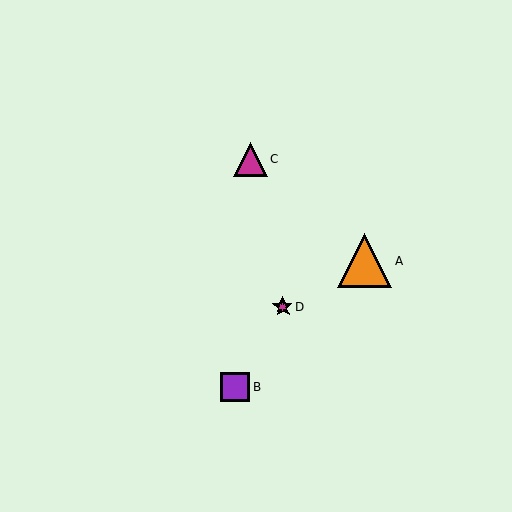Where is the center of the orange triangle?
The center of the orange triangle is at (365, 261).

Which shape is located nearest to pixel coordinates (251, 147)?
The magenta triangle (labeled C) at (251, 160) is nearest to that location.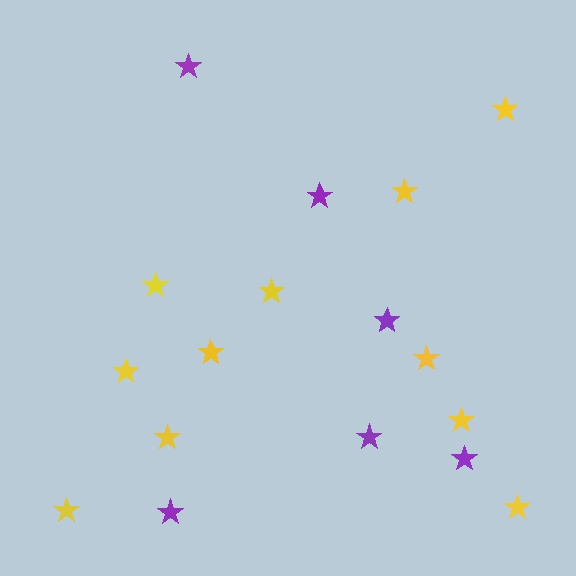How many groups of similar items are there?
There are 2 groups: one group of yellow stars (11) and one group of purple stars (6).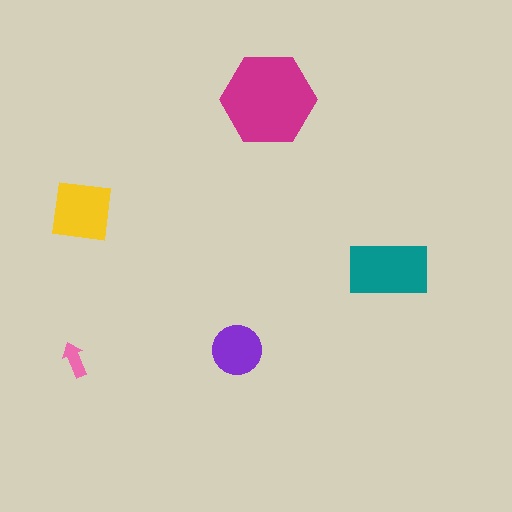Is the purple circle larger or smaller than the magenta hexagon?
Smaller.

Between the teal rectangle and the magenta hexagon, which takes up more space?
The magenta hexagon.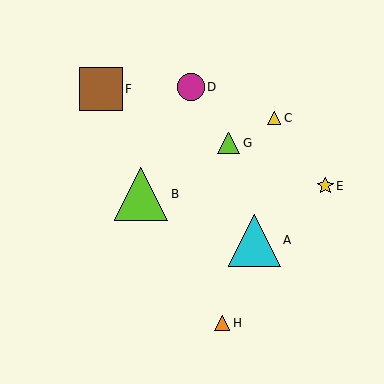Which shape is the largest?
The lime triangle (labeled B) is the largest.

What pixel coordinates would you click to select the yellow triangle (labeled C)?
Click at (274, 118) to select the yellow triangle C.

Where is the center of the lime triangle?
The center of the lime triangle is at (141, 194).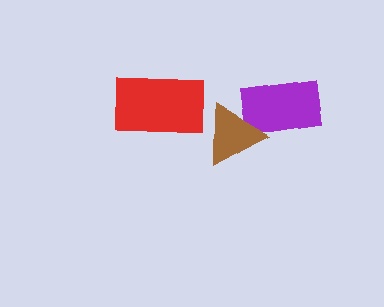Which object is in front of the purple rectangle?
The brown triangle is in front of the purple rectangle.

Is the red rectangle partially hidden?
No, no other shape covers it.